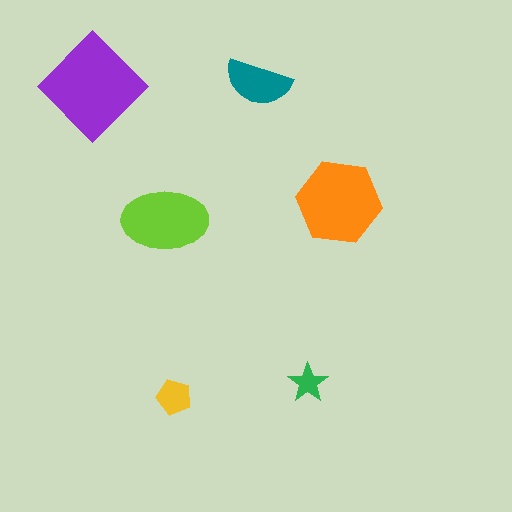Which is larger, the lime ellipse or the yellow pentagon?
The lime ellipse.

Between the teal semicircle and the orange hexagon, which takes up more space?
The orange hexagon.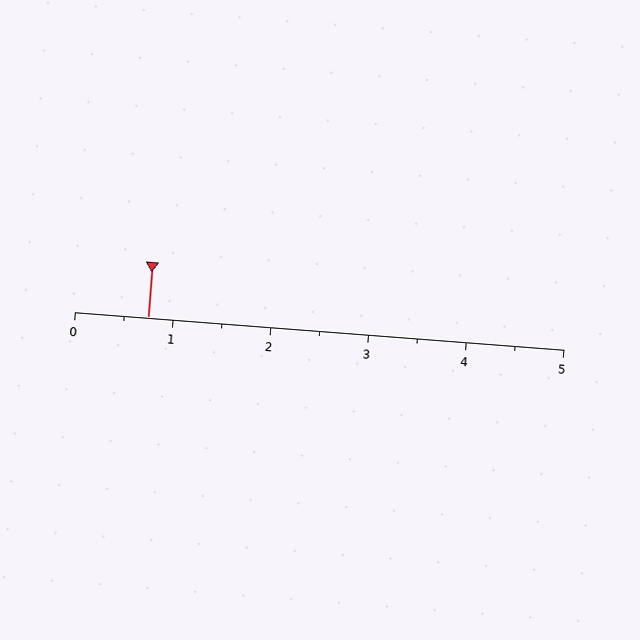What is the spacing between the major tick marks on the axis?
The major ticks are spaced 1 apart.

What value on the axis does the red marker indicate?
The marker indicates approximately 0.8.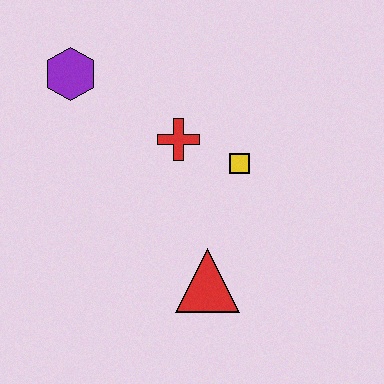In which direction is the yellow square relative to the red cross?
The yellow square is to the right of the red cross.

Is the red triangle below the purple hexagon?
Yes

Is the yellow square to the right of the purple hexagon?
Yes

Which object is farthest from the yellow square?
The purple hexagon is farthest from the yellow square.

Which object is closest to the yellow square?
The red cross is closest to the yellow square.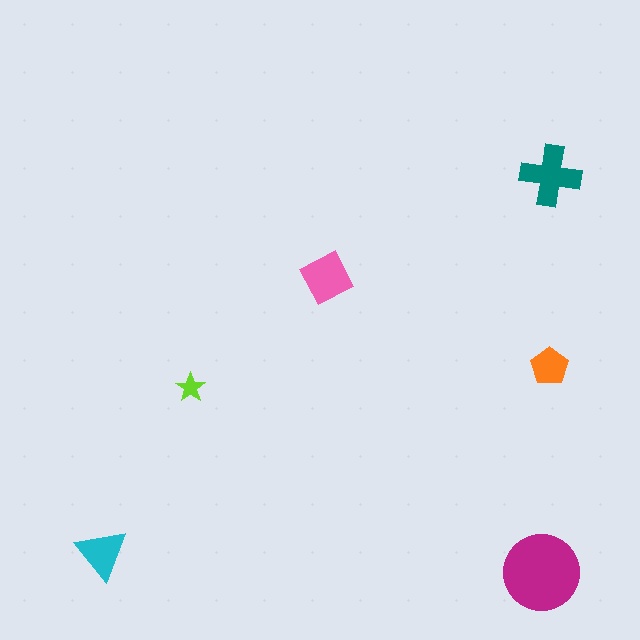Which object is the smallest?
The lime star.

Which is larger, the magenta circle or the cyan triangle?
The magenta circle.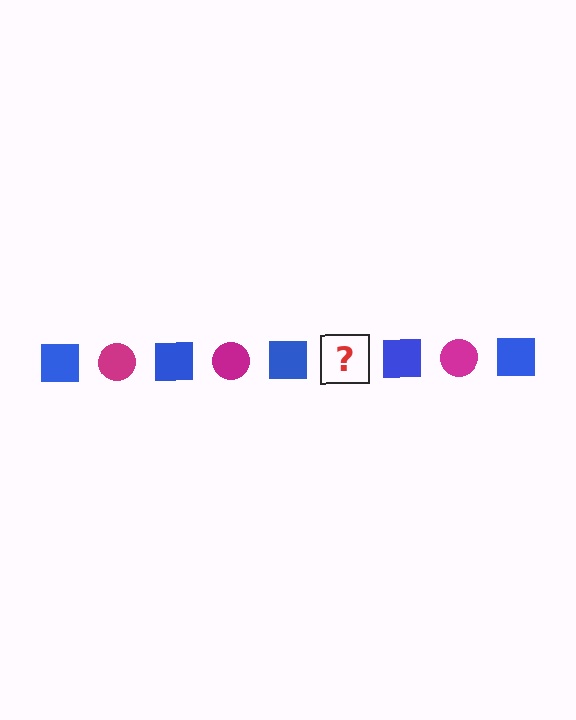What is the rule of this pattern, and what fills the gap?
The rule is that the pattern alternates between blue square and magenta circle. The gap should be filled with a magenta circle.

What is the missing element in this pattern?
The missing element is a magenta circle.